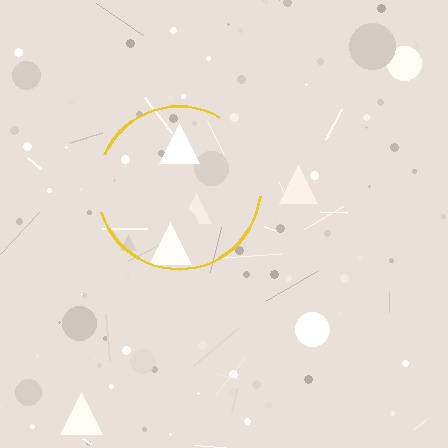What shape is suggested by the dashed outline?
The dashed outline suggests a circle.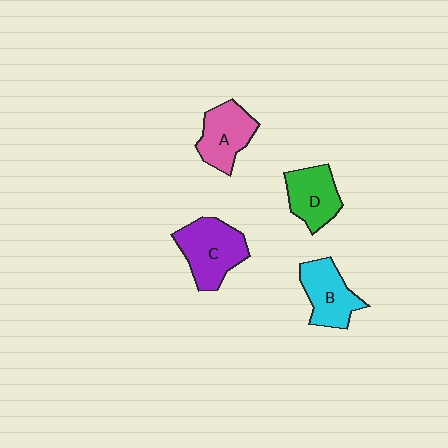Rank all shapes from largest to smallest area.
From largest to smallest: C (purple), B (cyan), A (pink), D (green).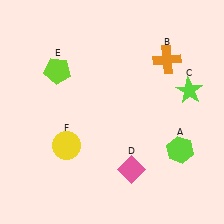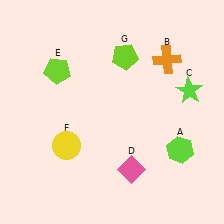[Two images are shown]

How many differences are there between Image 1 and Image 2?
There is 1 difference between the two images.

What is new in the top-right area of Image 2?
A lime pentagon (G) was added in the top-right area of Image 2.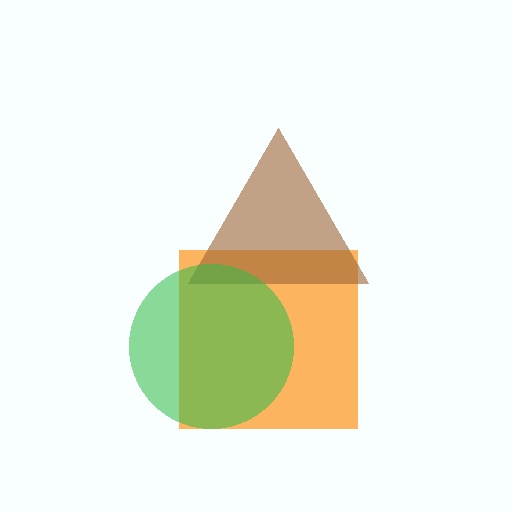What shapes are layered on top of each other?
The layered shapes are: an orange square, a brown triangle, a green circle.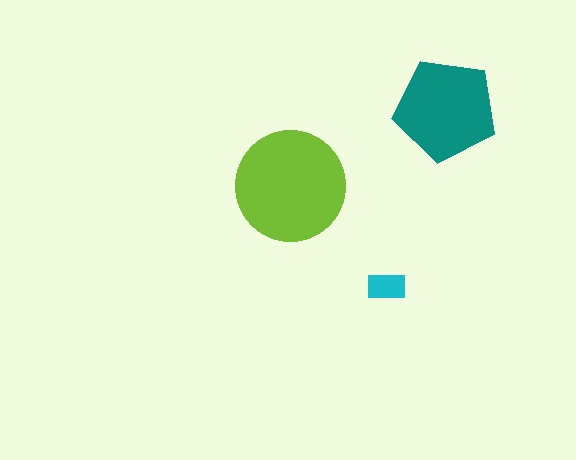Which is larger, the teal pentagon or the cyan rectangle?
The teal pentagon.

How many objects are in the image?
There are 3 objects in the image.